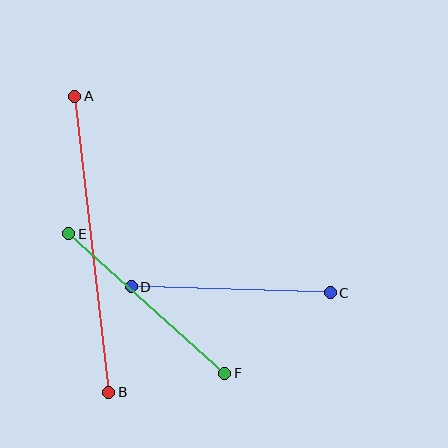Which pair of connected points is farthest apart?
Points A and B are farthest apart.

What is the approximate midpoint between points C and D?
The midpoint is at approximately (231, 290) pixels.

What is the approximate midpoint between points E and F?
The midpoint is at approximately (147, 303) pixels.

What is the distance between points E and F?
The distance is approximately 209 pixels.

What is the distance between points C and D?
The distance is approximately 199 pixels.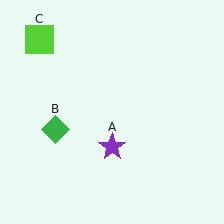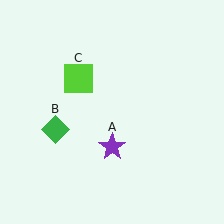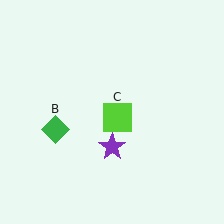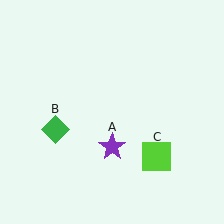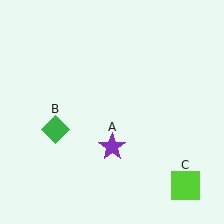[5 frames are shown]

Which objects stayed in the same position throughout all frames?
Purple star (object A) and green diamond (object B) remained stationary.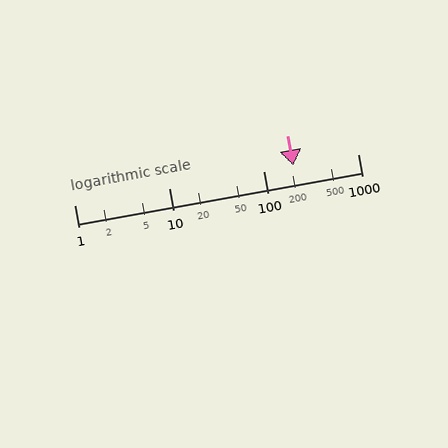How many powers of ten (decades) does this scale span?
The scale spans 3 decades, from 1 to 1000.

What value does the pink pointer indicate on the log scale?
The pointer indicates approximately 210.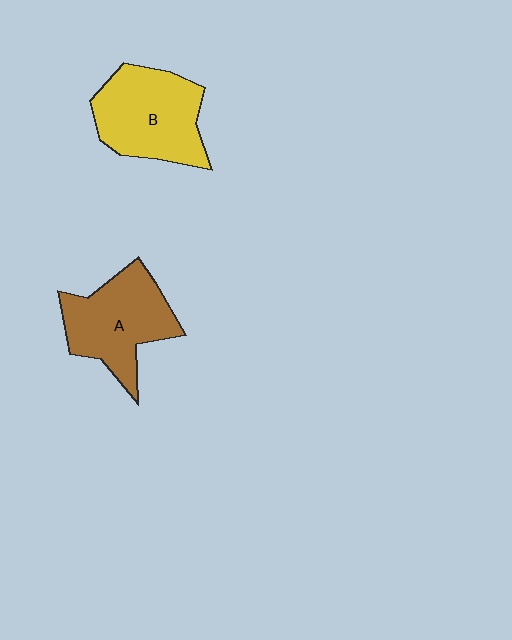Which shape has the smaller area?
Shape A (brown).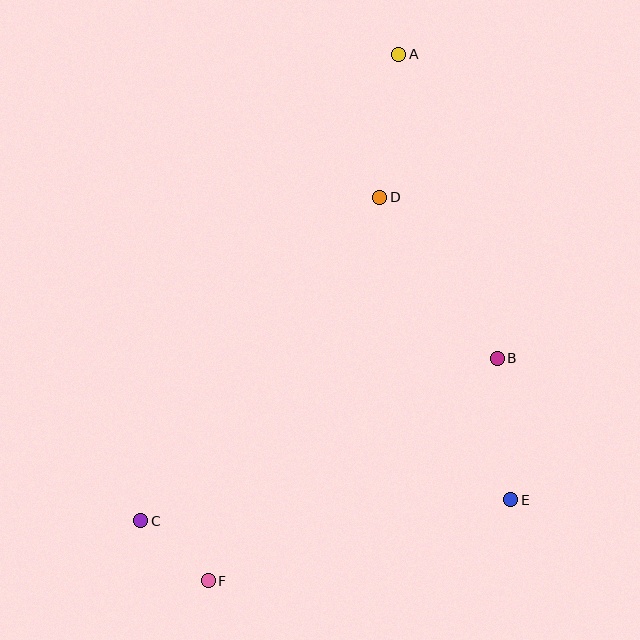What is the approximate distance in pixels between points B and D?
The distance between B and D is approximately 199 pixels.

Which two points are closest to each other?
Points C and F are closest to each other.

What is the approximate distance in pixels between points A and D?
The distance between A and D is approximately 144 pixels.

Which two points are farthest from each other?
Points A and F are farthest from each other.